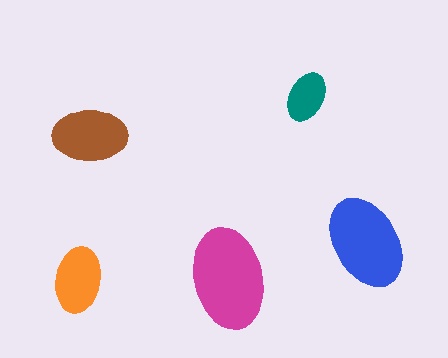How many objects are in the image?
There are 5 objects in the image.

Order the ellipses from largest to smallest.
the magenta one, the blue one, the brown one, the orange one, the teal one.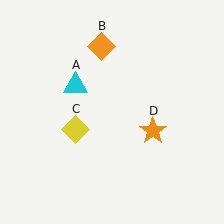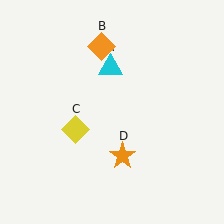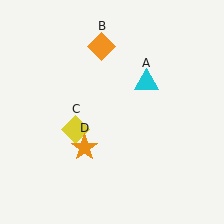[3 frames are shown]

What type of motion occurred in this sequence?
The cyan triangle (object A), orange star (object D) rotated clockwise around the center of the scene.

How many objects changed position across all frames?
2 objects changed position: cyan triangle (object A), orange star (object D).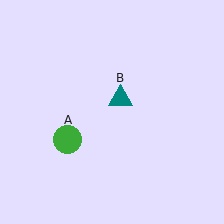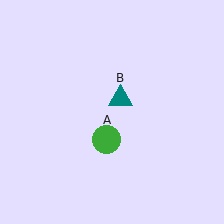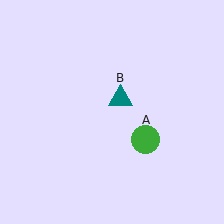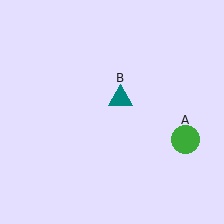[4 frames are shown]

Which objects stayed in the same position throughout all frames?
Teal triangle (object B) remained stationary.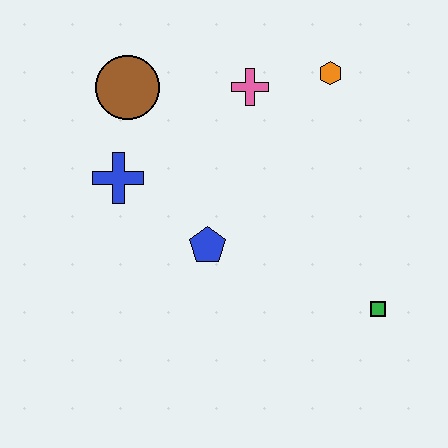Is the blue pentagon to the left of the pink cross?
Yes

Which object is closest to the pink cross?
The orange hexagon is closest to the pink cross.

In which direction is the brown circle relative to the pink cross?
The brown circle is to the left of the pink cross.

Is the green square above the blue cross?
No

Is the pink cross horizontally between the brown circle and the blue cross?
No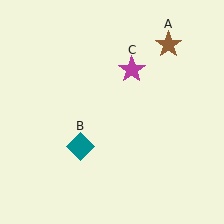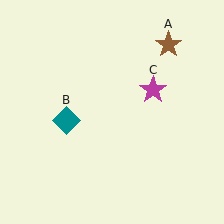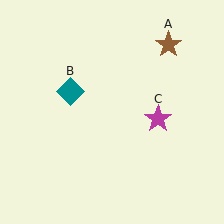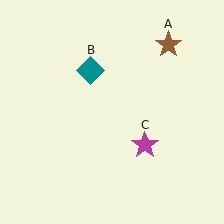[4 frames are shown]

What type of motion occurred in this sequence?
The teal diamond (object B), magenta star (object C) rotated clockwise around the center of the scene.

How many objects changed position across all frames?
2 objects changed position: teal diamond (object B), magenta star (object C).